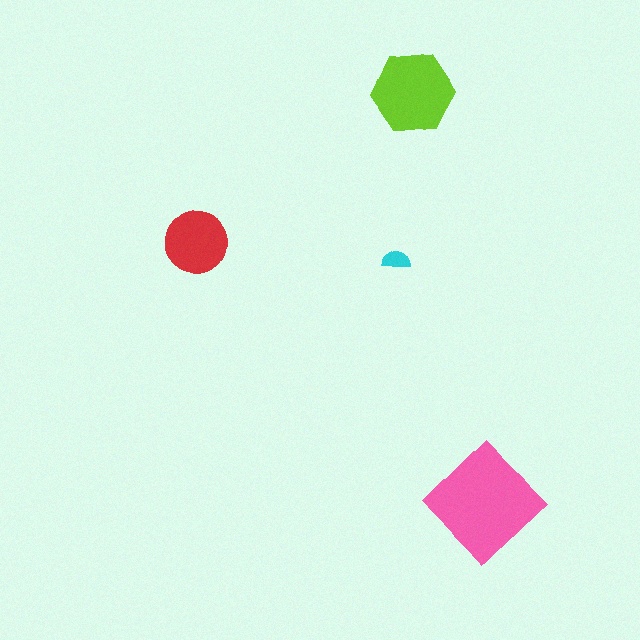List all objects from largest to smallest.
The pink diamond, the lime hexagon, the red circle, the cyan semicircle.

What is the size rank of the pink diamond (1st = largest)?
1st.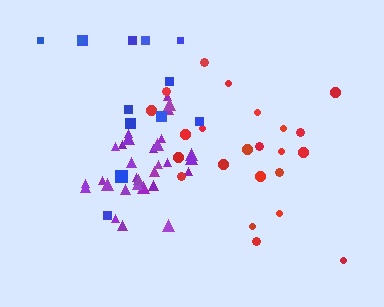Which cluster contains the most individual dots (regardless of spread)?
Purple (30).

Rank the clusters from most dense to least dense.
purple, red, blue.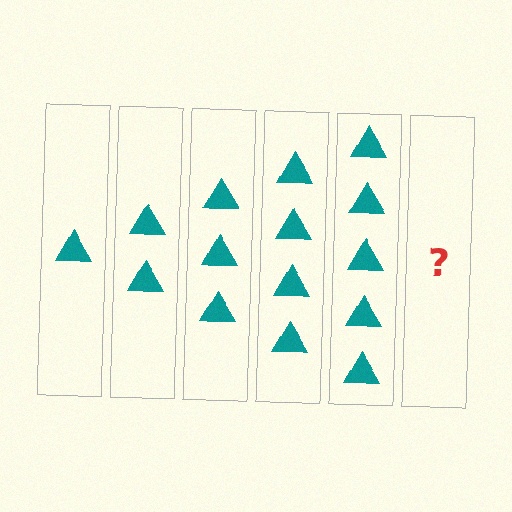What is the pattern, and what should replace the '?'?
The pattern is that each step adds one more triangle. The '?' should be 6 triangles.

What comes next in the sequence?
The next element should be 6 triangles.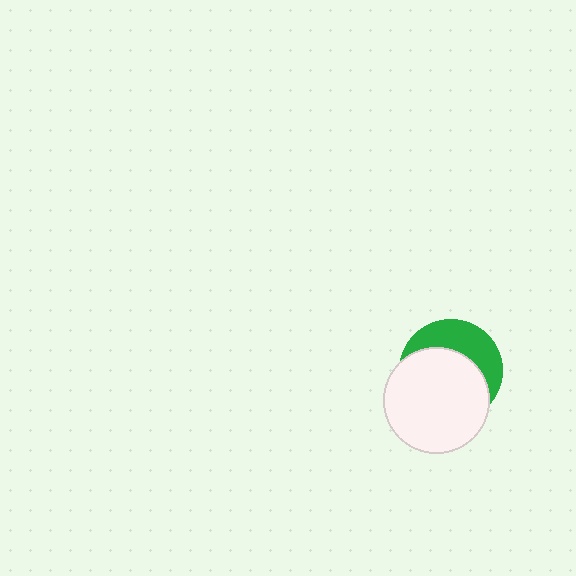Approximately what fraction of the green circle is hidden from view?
Roughly 62% of the green circle is hidden behind the white circle.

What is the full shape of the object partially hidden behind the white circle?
The partially hidden object is a green circle.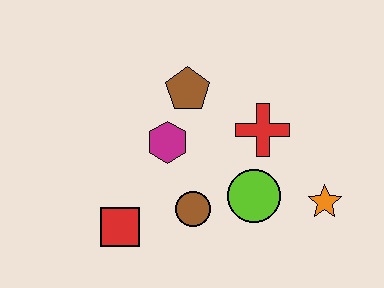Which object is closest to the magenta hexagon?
The brown pentagon is closest to the magenta hexagon.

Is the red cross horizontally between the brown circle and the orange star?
Yes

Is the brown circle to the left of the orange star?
Yes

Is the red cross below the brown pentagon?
Yes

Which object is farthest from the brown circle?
The orange star is farthest from the brown circle.